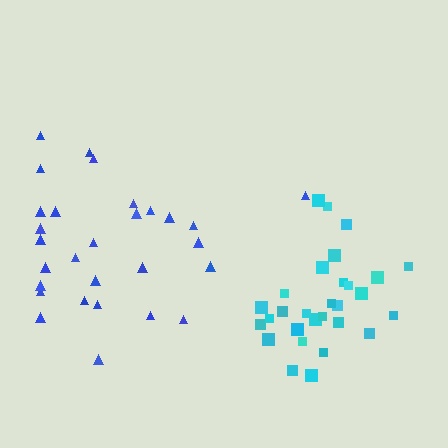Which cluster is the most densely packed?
Cyan.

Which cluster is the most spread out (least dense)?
Blue.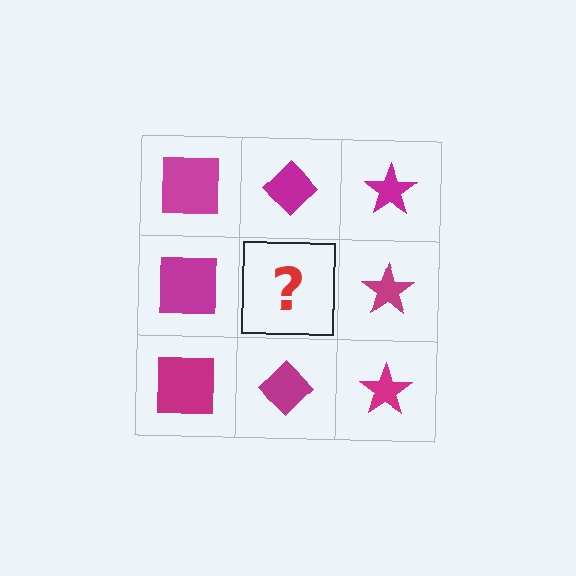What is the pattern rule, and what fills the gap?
The rule is that each column has a consistent shape. The gap should be filled with a magenta diamond.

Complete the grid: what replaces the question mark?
The question mark should be replaced with a magenta diamond.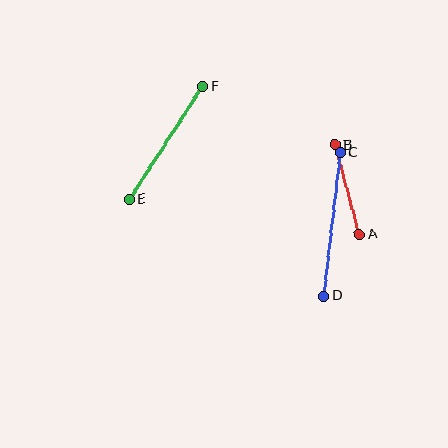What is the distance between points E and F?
The distance is approximately 135 pixels.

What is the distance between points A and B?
The distance is approximately 93 pixels.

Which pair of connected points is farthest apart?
Points C and D are farthest apart.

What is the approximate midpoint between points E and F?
The midpoint is at approximately (166, 143) pixels.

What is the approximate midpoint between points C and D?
The midpoint is at approximately (332, 224) pixels.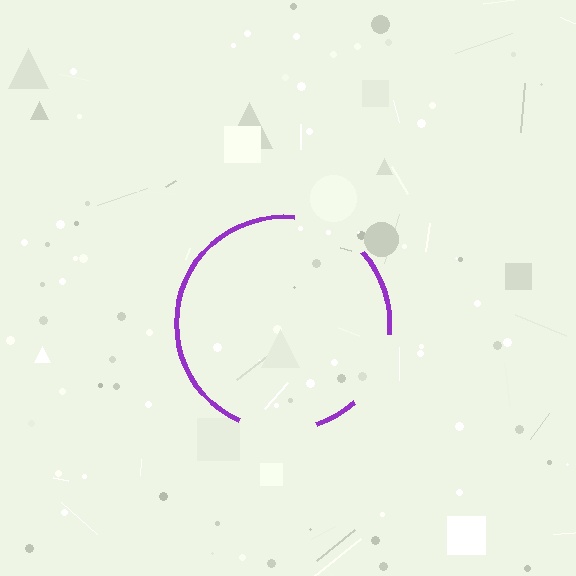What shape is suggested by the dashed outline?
The dashed outline suggests a circle.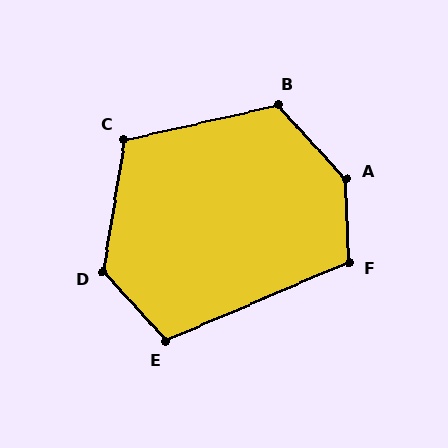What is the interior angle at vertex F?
Approximately 112 degrees (obtuse).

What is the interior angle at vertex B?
Approximately 120 degrees (obtuse).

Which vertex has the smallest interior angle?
E, at approximately 109 degrees.